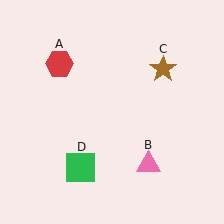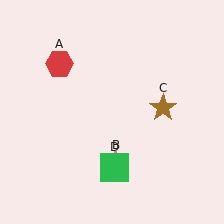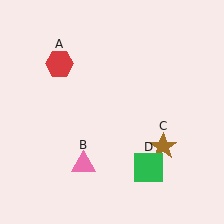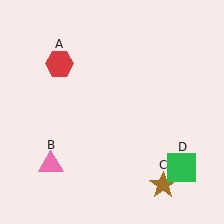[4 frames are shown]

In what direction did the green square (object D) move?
The green square (object D) moved right.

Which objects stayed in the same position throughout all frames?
Red hexagon (object A) remained stationary.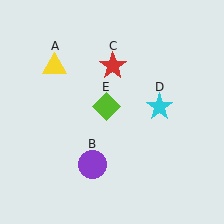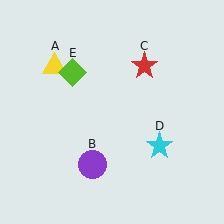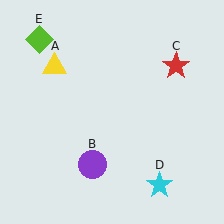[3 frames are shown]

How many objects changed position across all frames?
3 objects changed position: red star (object C), cyan star (object D), lime diamond (object E).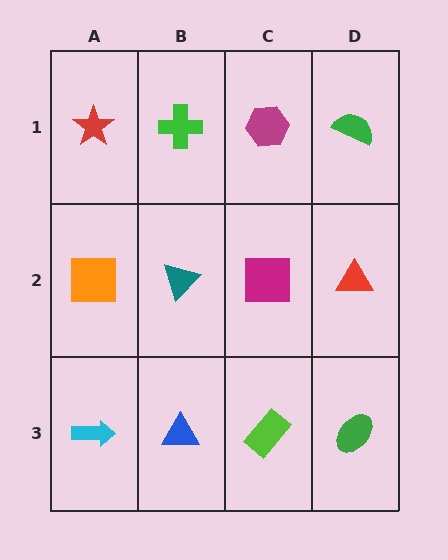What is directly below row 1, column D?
A red triangle.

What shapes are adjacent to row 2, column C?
A magenta hexagon (row 1, column C), a lime rectangle (row 3, column C), a teal triangle (row 2, column B), a red triangle (row 2, column D).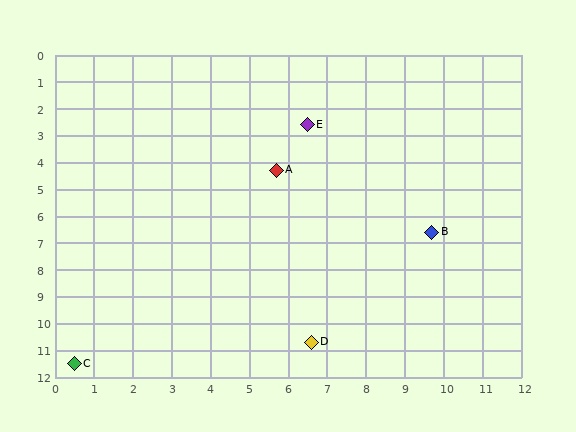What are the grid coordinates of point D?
Point D is at approximately (6.6, 10.7).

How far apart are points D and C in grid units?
Points D and C are about 6.2 grid units apart.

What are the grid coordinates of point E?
Point E is at approximately (6.5, 2.6).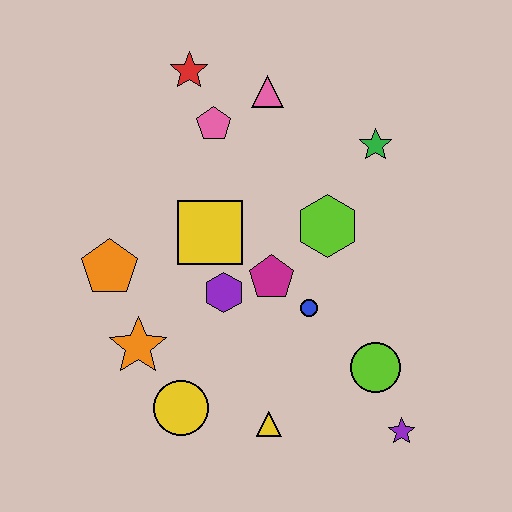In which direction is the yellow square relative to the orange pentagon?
The yellow square is to the right of the orange pentagon.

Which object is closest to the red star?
The pink pentagon is closest to the red star.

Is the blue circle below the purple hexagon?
Yes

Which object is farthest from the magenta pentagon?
The red star is farthest from the magenta pentagon.